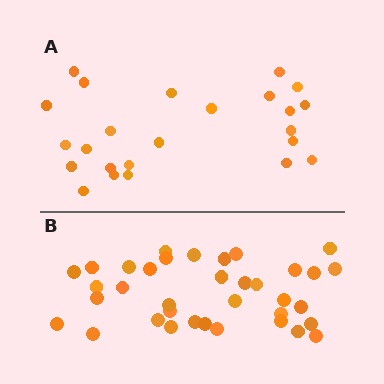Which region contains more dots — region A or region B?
Region B (the bottom region) has more dots.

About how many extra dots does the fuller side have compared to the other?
Region B has roughly 12 or so more dots than region A.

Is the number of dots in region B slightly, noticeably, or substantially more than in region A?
Region B has substantially more. The ratio is roughly 1.5 to 1.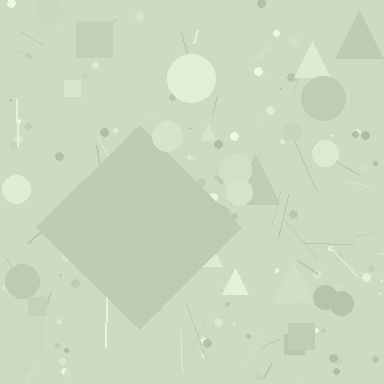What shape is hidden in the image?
A diamond is hidden in the image.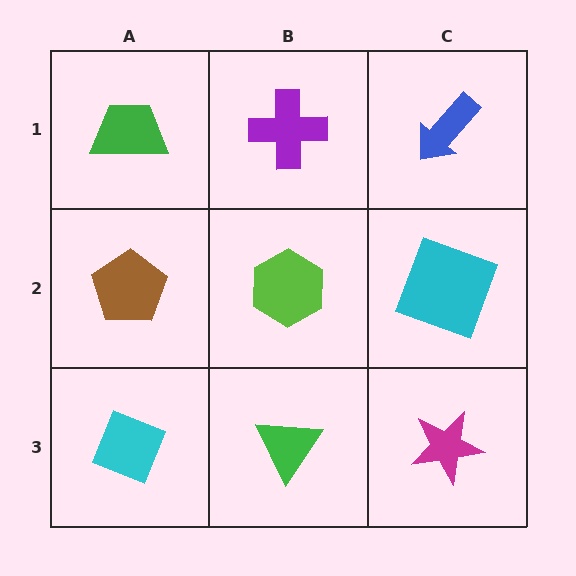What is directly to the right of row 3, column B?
A magenta star.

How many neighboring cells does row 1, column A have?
2.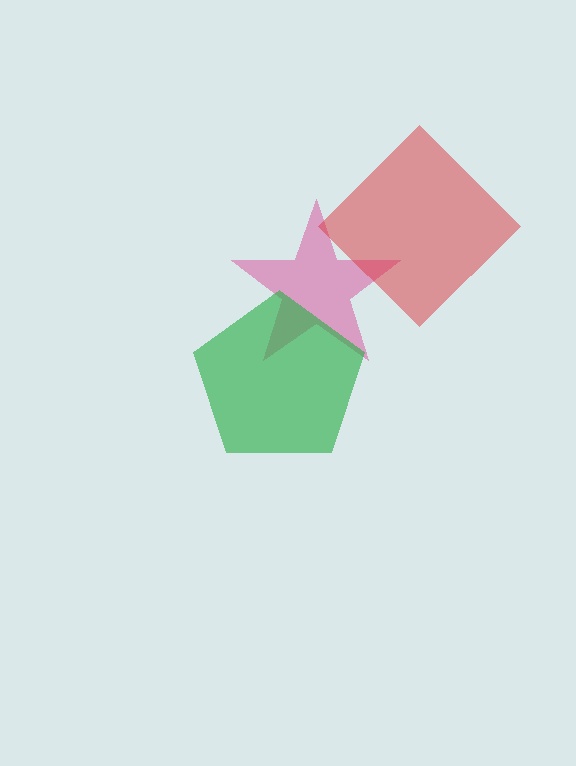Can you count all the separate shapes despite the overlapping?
Yes, there are 3 separate shapes.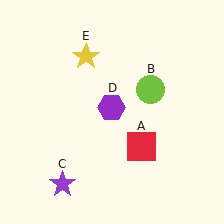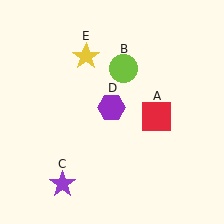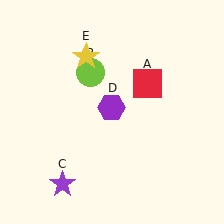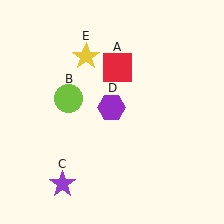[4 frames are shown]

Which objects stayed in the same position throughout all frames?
Purple star (object C) and purple hexagon (object D) and yellow star (object E) remained stationary.